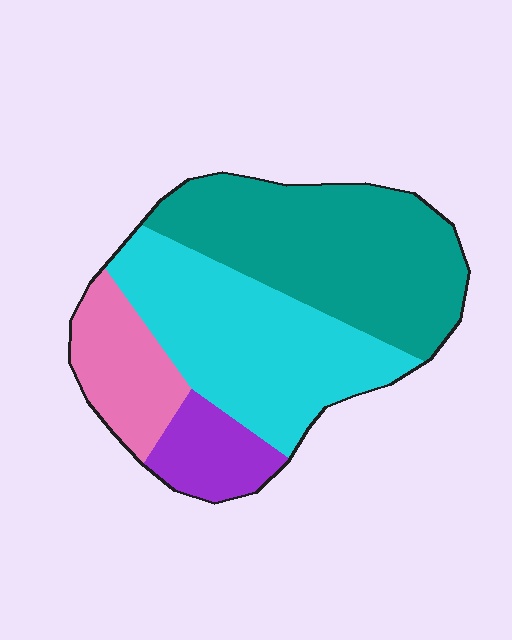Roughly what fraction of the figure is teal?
Teal takes up between a third and a half of the figure.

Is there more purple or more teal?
Teal.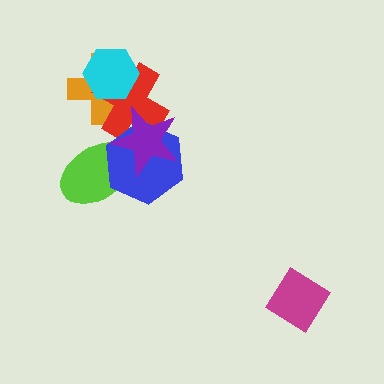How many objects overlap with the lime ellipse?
2 objects overlap with the lime ellipse.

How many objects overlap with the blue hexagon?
3 objects overlap with the blue hexagon.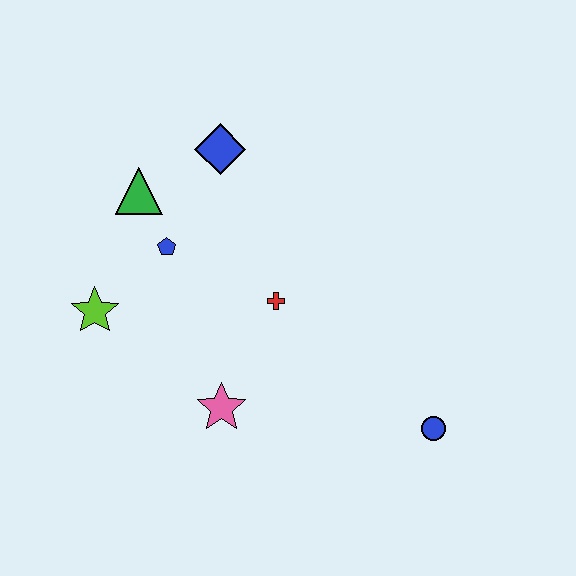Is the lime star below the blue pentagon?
Yes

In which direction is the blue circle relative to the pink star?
The blue circle is to the right of the pink star.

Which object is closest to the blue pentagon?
The green triangle is closest to the blue pentagon.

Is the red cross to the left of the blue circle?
Yes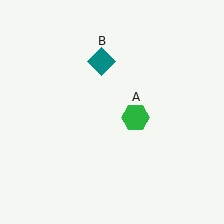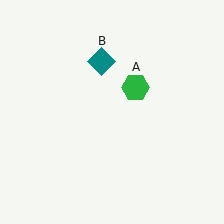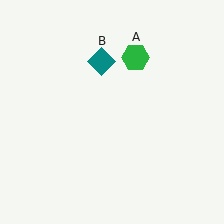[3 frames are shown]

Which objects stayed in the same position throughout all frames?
Teal diamond (object B) remained stationary.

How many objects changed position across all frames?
1 object changed position: green hexagon (object A).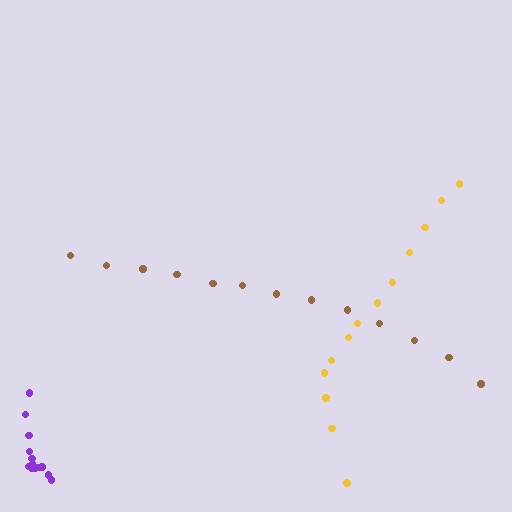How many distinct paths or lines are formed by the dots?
There are 3 distinct paths.